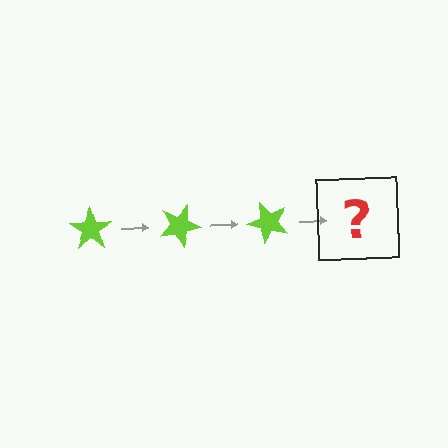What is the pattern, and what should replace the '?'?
The pattern is that the star rotates 25 degrees each step. The '?' should be a lime star rotated 75 degrees.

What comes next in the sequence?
The next element should be a lime star rotated 75 degrees.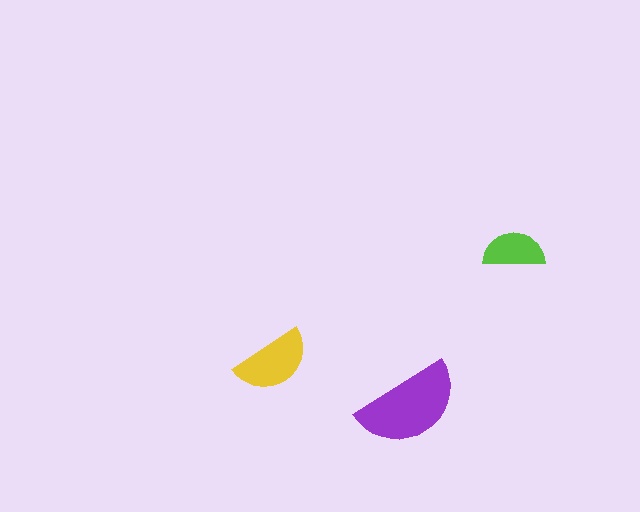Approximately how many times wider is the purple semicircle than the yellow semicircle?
About 1.5 times wider.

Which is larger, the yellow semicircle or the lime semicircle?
The yellow one.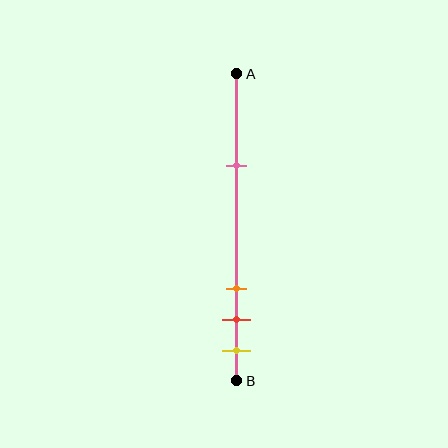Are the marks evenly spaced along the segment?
No, the marks are not evenly spaced.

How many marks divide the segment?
There are 4 marks dividing the segment.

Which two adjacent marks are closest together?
The red and yellow marks are the closest adjacent pair.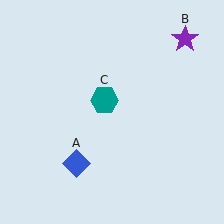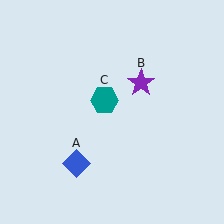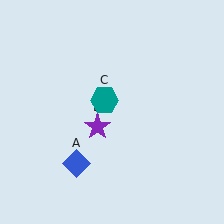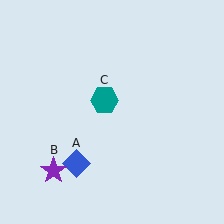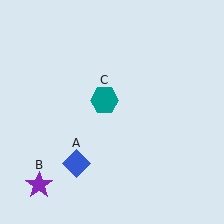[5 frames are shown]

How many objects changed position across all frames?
1 object changed position: purple star (object B).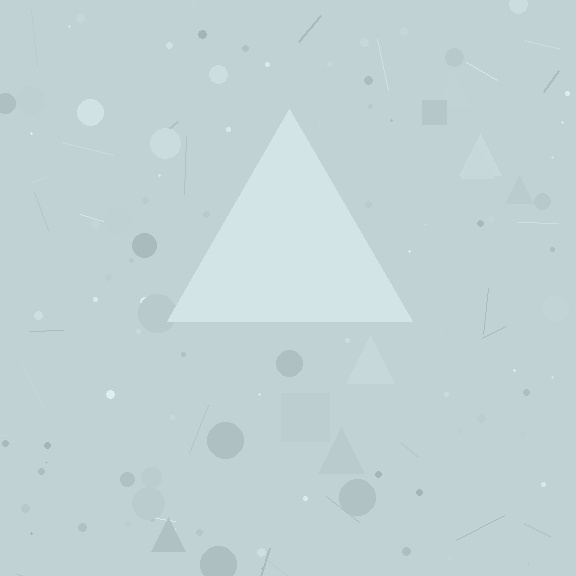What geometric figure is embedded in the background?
A triangle is embedded in the background.